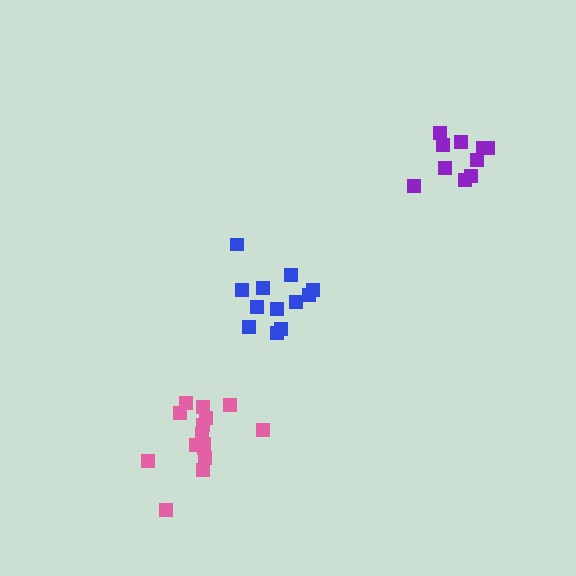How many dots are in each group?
Group 1: 12 dots, Group 2: 10 dots, Group 3: 15 dots (37 total).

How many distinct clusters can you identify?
There are 3 distinct clusters.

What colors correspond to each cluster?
The clusters are colored: blue, purple, pink.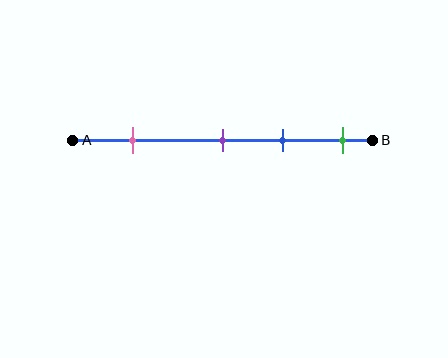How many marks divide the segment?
There are 4 marks dividing the segment.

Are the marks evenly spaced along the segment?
No, the marks are not evenly spaced.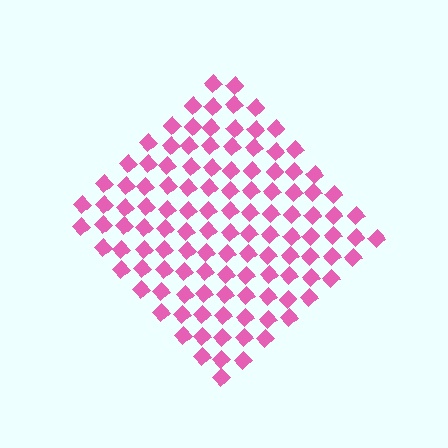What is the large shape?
The large shape is a diamond.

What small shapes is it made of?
It is made of small diamonds.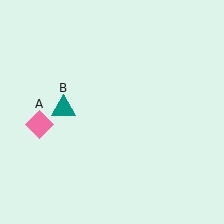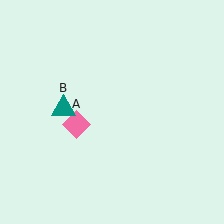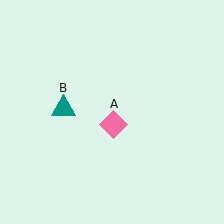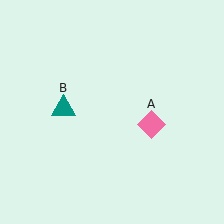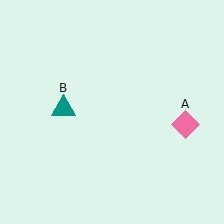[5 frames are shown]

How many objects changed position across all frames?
1 object changed position: pink diamond (object A).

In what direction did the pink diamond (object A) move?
The pink diamond (object A) moved right.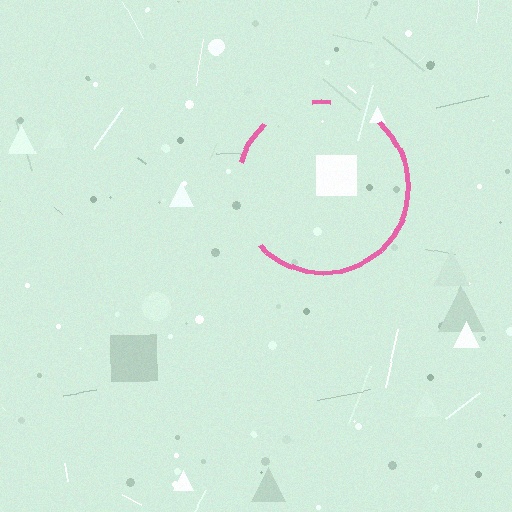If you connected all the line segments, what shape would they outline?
They would outline a circle.